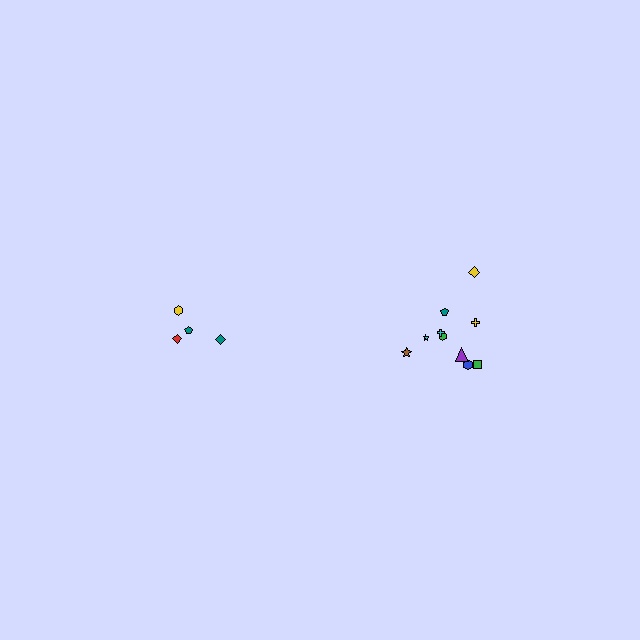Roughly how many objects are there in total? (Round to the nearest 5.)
Roughly 15 objects in total.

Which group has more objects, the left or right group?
The right group.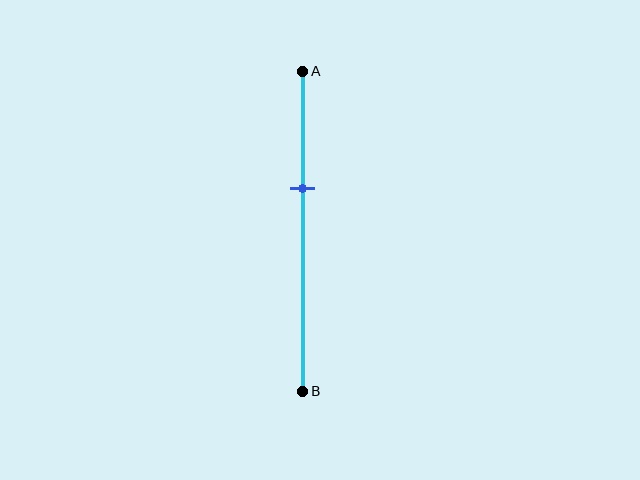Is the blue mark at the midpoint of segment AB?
No, the mark is at about 35% from A, not at the 50% midpoint.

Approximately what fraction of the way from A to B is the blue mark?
The blue mark is approximately 35% of the way from A to B.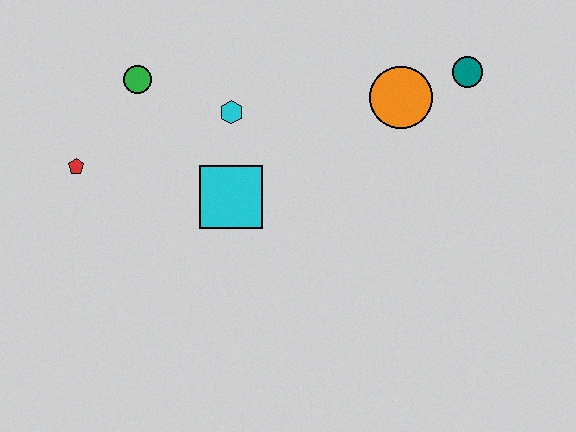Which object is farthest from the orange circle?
The red pentagon is farthest from the orange circle.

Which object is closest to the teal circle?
The orange circle is closest to the teal circle.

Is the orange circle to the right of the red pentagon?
Yes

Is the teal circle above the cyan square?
Yes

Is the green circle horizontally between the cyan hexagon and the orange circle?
No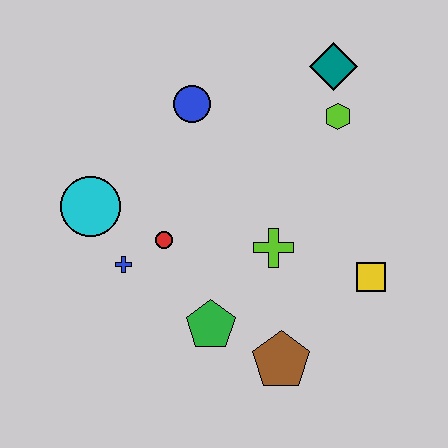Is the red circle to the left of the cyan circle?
No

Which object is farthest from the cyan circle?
The yellow square is farthest from the cyan circle.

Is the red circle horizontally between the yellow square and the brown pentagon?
No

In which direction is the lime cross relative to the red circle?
The lime cross is to the right of the red circle.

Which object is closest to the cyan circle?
The blue cross is closest to the cyan circle.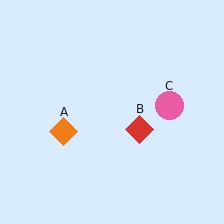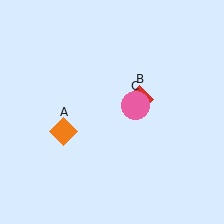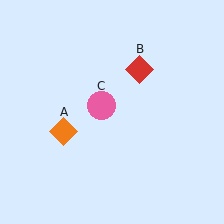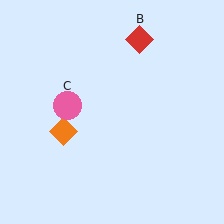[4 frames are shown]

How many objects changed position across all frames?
2 objects changed position: red diamond (object B), pink circle (object C).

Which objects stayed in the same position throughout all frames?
Orange diamond (object A) remained stationary.